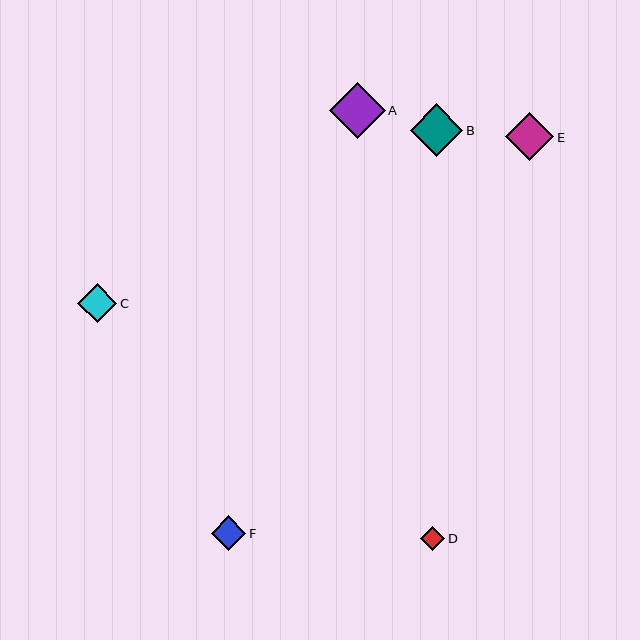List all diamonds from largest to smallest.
From largest to smallest: A, B, E, C, F, D.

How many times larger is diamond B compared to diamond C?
Diamond B is approximately 1.4 times the size of diamond C.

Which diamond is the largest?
Diamond A is the largest with a size of approximately 56 pixels.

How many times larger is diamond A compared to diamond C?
Diamond A is approximately 1.4 times the size of diamond C.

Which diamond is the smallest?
Diamond D is the smallest with a size of approximately 25 pixels.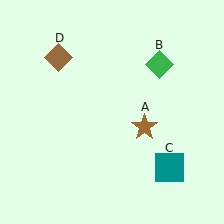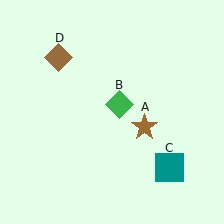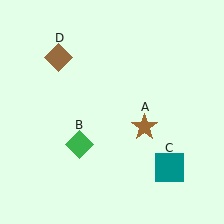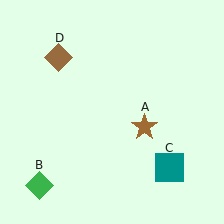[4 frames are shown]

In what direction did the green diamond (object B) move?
The green diamond (object B) moved down and to the left.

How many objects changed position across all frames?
1 object changed position: green diamond (object B).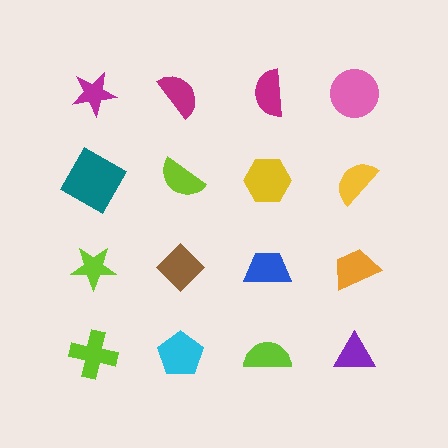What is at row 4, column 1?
A lime cross.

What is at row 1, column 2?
A magenta semicircle.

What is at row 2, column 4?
A yellow semicircle.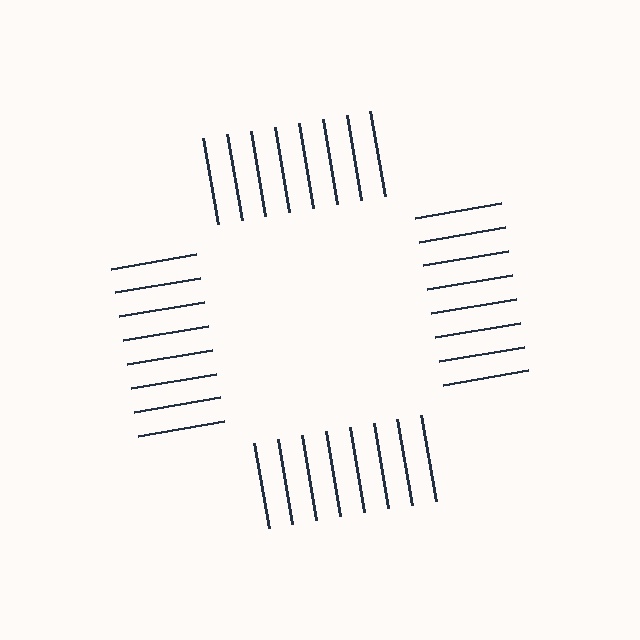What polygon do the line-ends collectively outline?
An illusory square — the line segments terminate on its edges but no continuous stroke is drawn.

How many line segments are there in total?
32 — 8 along each of the 4 edges.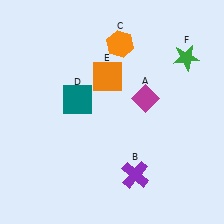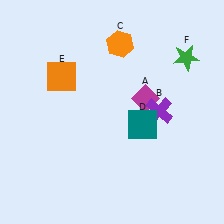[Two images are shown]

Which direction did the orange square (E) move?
The orange square (E) moved left.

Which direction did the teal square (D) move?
The teal square (D) moved right.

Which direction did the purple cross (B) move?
The purple cross (B) moved up.